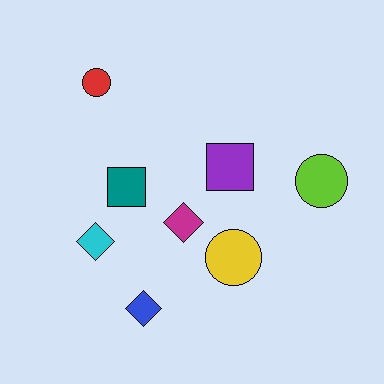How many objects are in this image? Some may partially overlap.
There are 8 objects.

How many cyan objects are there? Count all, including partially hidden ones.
There is 1 cyan object.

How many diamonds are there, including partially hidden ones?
There are 3 diamonds.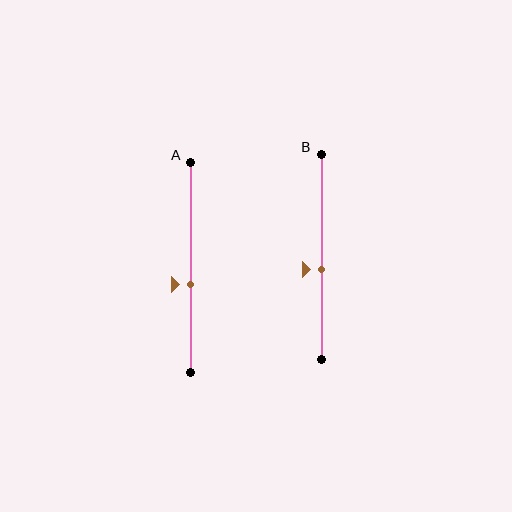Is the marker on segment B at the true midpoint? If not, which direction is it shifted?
No, the marker on segment B is shifted downward by about 6% of the segment length.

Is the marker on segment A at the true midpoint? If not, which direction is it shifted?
No, the marker on segment A is shifted downward by about 8% of the segment length.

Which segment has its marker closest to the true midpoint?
Segment B has its marker closest to the true midpoint.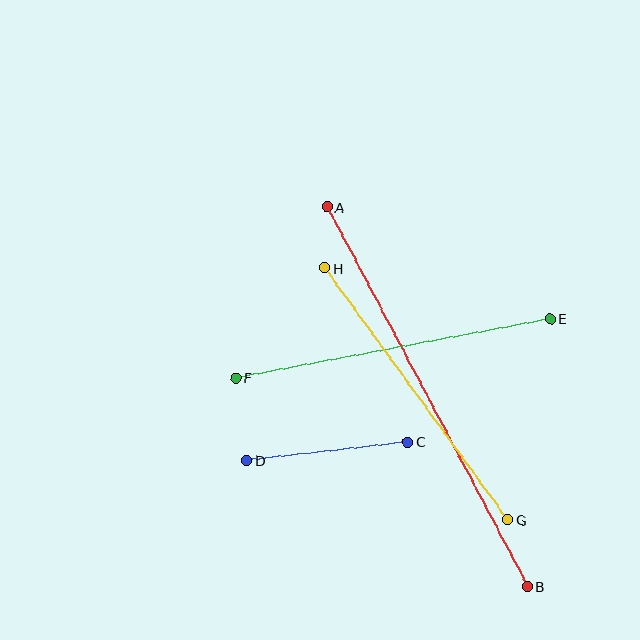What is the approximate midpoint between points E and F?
The midpoint is at approximately (393, 348) pixels.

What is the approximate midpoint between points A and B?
The midpoint is at approximately (427, 397) pixels.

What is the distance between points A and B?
The distance is approximately 429 pixels.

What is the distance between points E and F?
The distance is approximately 320 pixels.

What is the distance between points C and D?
The distance is approximately 162 pixels.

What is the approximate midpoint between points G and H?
The midpoint is at approximately (416, 394) pixels.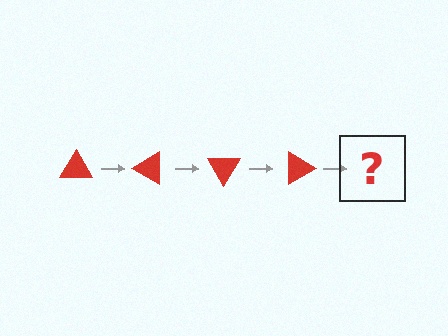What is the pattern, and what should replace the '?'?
The pattern is that the triangle rotates 30 degrees each step. The '?' should be a red triangle rotated 120 degrees.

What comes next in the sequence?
The next element should be a red triangle rotated 120 degrees.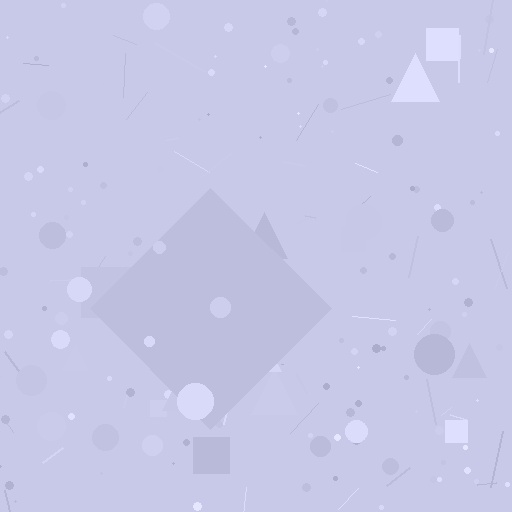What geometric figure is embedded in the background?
A diamond is embedded in the background.